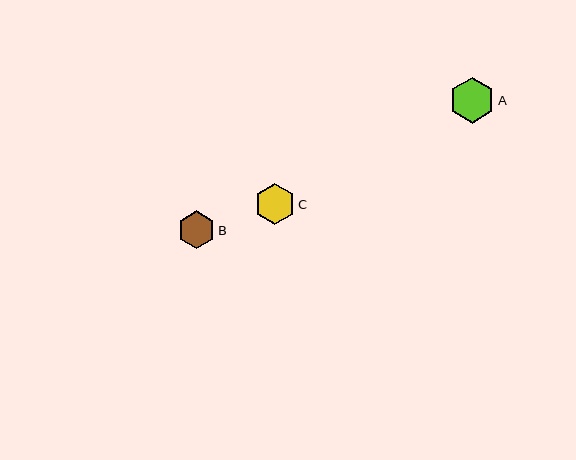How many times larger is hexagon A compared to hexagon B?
Hexagon A is approximately 1.2 times the size of hexagon B.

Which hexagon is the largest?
Hexagon A is the largest with a size of approximately 46 pixels.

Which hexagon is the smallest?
Hexagon B is the smallest with a size of approximately 38 pixels.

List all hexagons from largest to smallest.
From largest to smallest: A, C, B.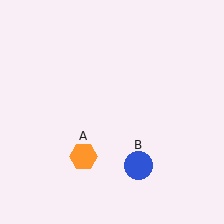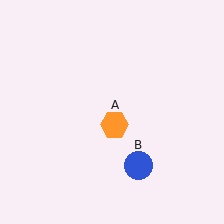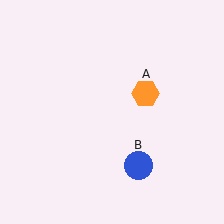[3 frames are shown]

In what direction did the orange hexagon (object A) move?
The orange hexagon (object A) moved up and to the right.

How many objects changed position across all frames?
1 object changed position: orange hexagon (object A).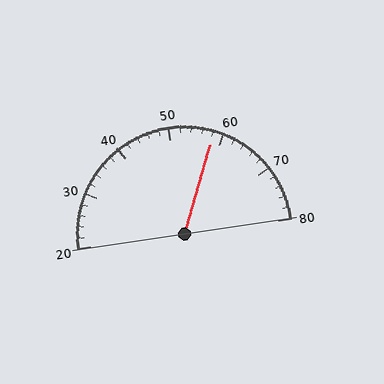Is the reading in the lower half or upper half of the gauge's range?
The reading is in the upper half of the range (20 to 80).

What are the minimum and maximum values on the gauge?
The gauge ranges from 20 to 80.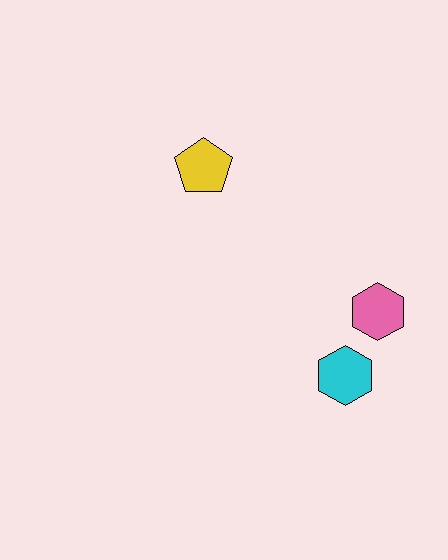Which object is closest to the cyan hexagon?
The pink hexagon is closest to the cyan hexagon.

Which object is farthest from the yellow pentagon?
The cyan hexagon is farthest from the yellow pentagon.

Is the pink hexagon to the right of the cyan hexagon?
Yes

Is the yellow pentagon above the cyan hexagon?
Yes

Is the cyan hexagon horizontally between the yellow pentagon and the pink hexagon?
Yes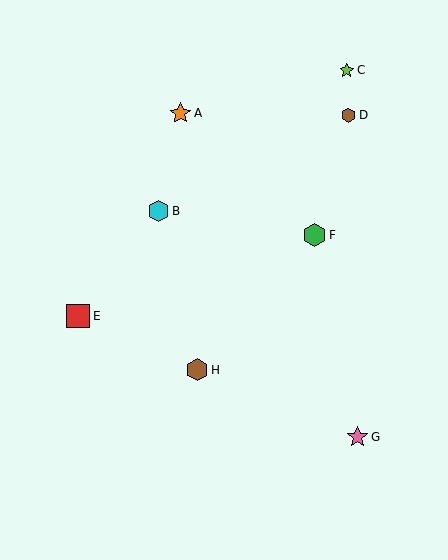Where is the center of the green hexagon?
The center of the green hexagon is at (314, 235).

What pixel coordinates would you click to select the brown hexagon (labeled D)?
Click at (348, 115) to select the brown hexagon D.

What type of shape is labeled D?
Shape D is a brown hexagon.